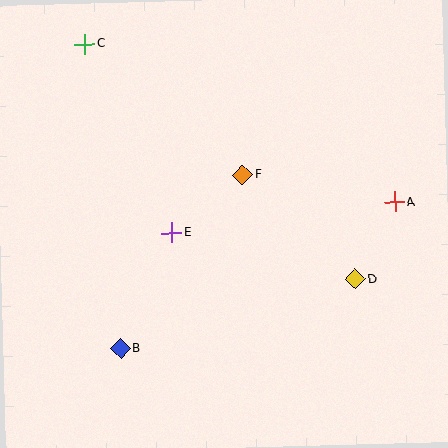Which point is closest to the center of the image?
Point F at (242, 175) is closest to the center.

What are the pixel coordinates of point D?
Point D is at (355, 279).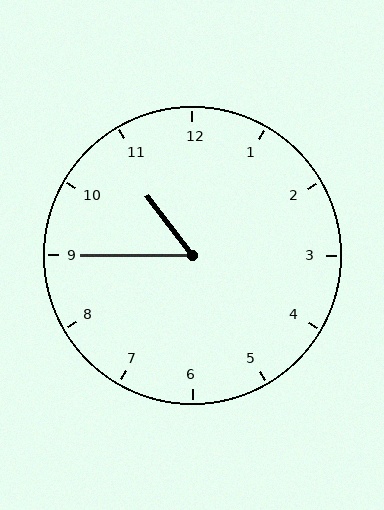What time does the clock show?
10:45.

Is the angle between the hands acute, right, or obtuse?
It is acute.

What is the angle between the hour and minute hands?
Approximately 52 degrees.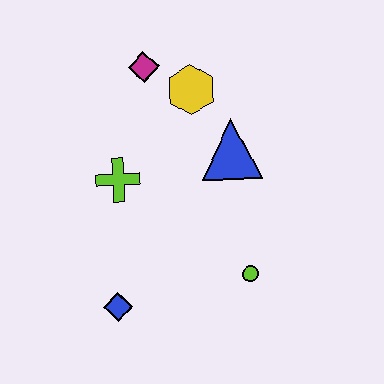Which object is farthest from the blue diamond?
The magenta diamond is farthest from the blue diamond.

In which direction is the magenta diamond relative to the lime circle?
The magenta diamond is above the lime circle.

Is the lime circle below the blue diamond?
No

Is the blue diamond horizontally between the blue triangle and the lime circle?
No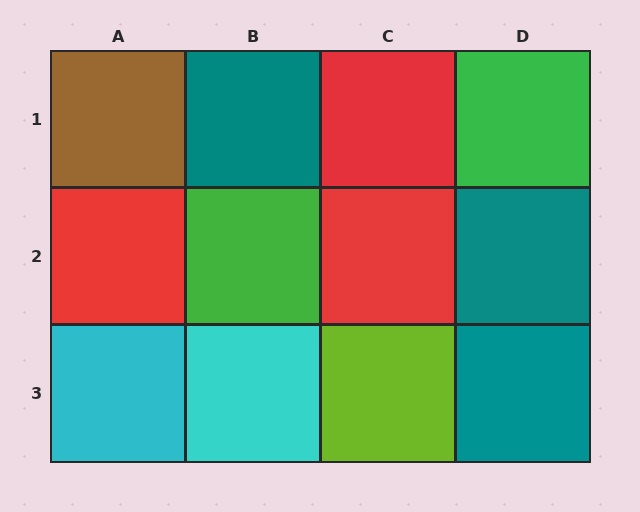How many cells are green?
2 cells are green.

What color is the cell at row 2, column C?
Red.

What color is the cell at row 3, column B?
Cyan.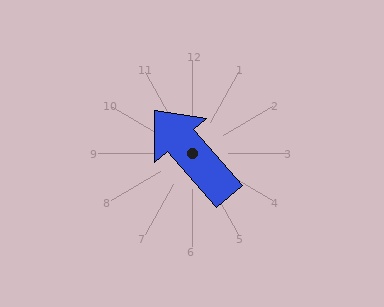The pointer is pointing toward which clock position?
Roughly 11 o'clock.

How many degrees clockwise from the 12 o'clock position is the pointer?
Approximately 319 degrees.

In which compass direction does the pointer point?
Northwest.